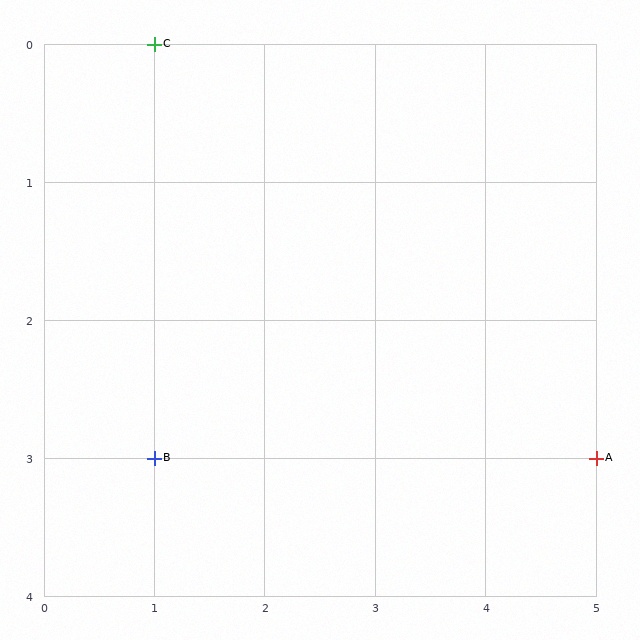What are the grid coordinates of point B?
Point B is at grid coordinates (1, 3).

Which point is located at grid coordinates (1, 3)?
Point B is at (1, 3).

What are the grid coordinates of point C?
Point C is at grid coordinates (1, 0).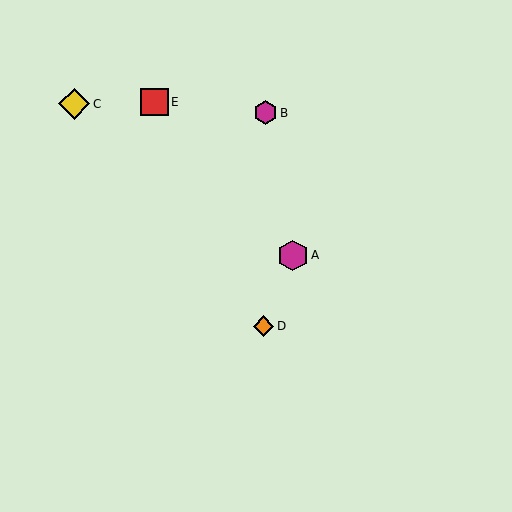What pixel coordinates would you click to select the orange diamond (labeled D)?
Click at (263, 326) to select the orange diamond D.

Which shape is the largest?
The magenta hexagon (labeled A) is the largest.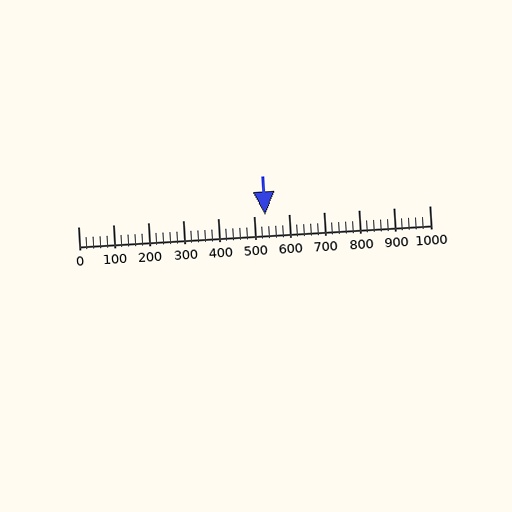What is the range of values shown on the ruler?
The ruler shows values from 0 to 1000.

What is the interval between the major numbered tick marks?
The major tick marks are spaced 100 units apart.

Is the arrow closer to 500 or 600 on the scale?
The arrow is closer to 500.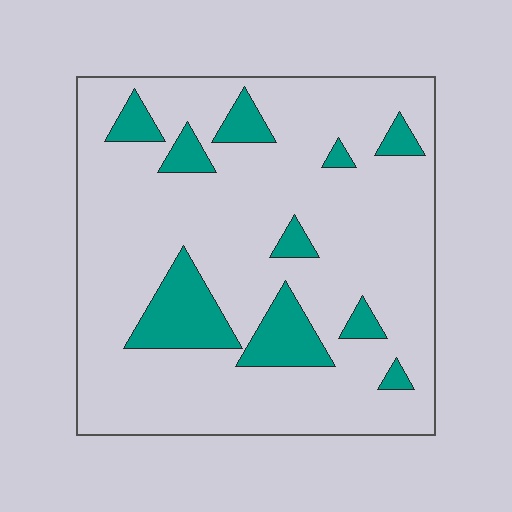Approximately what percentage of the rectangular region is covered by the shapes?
Approximately 15%.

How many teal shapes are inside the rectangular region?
10.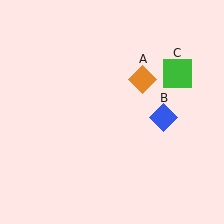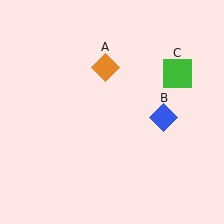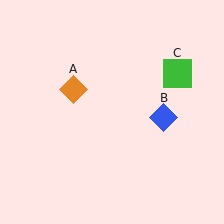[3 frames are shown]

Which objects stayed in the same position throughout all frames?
Blue diamond (object B) and green square (object C) remained stationary.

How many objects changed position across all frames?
1 object changed position: orange diamond (object A).